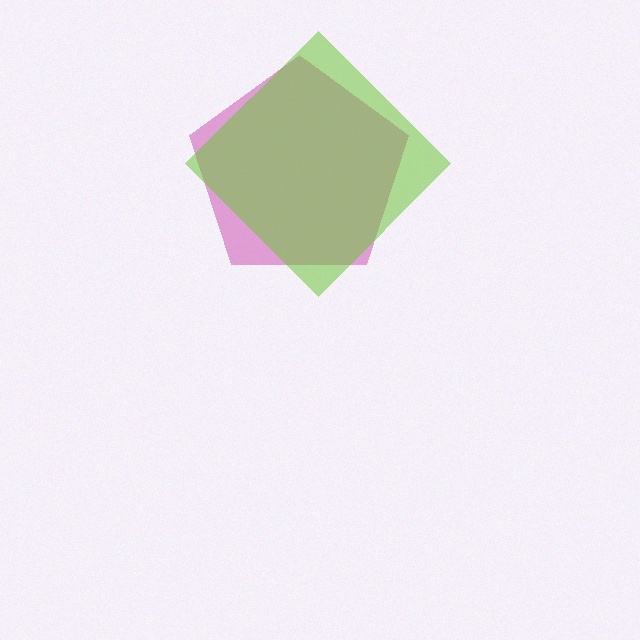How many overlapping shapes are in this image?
There are 2 overlapping shapes in the image.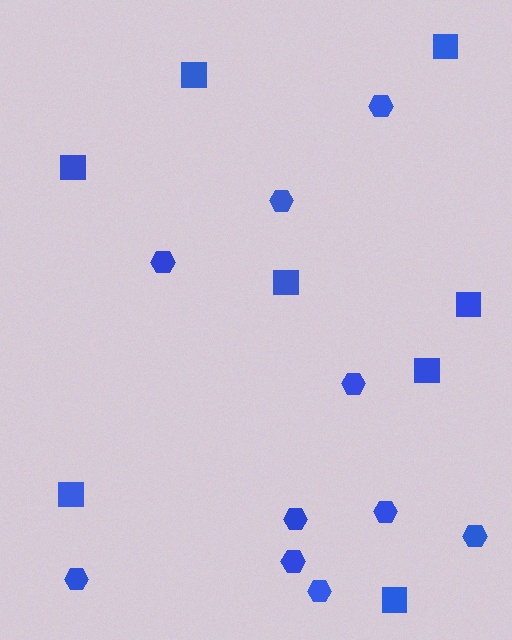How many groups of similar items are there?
There are 2 groups: one group of squares (8) and one group of hexagons (10).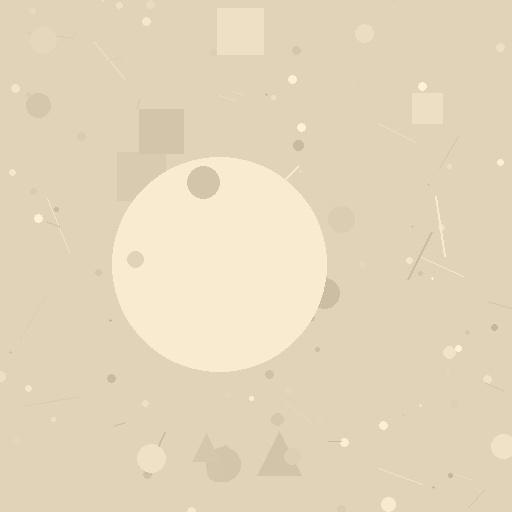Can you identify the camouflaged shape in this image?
The camouflaged shape is a circle.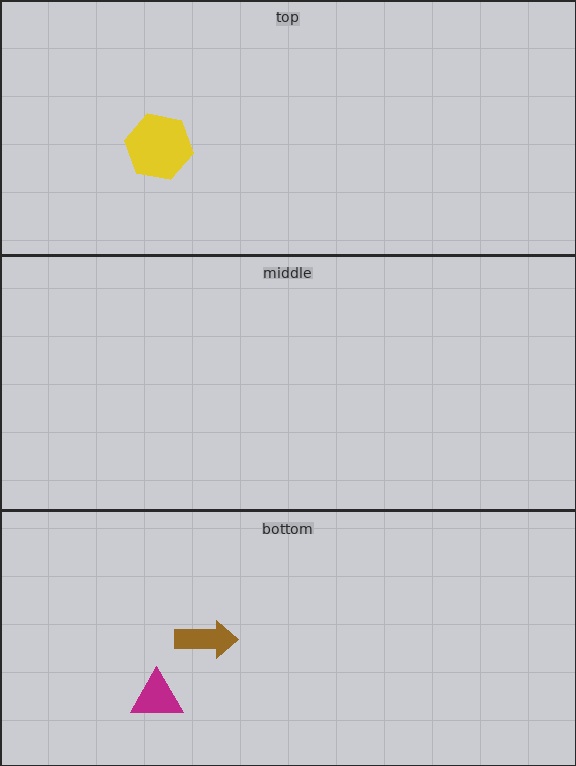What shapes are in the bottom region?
The brown arrow, the magenta triangle.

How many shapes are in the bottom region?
2.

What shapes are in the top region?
The yellow hexagon.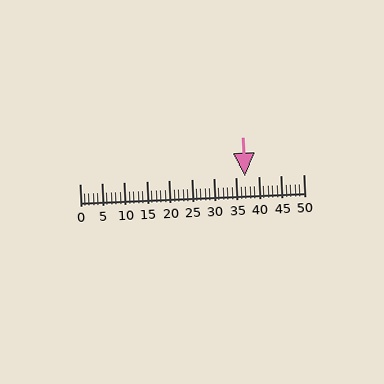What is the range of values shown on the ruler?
The ruler shows values from 0 to 50.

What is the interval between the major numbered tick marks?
The major tick marks are spaced 5 units apart.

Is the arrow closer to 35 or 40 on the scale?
The arrow is closer to 35.